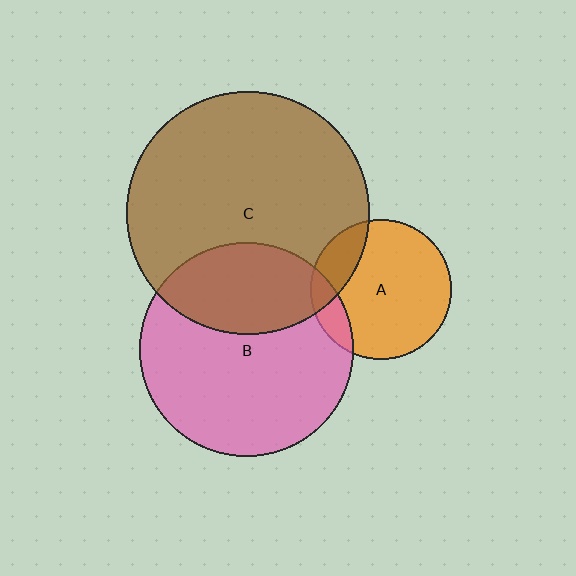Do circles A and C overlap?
Yes.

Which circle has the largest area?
Circle C (brown).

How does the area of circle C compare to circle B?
Approximately 1.3 times.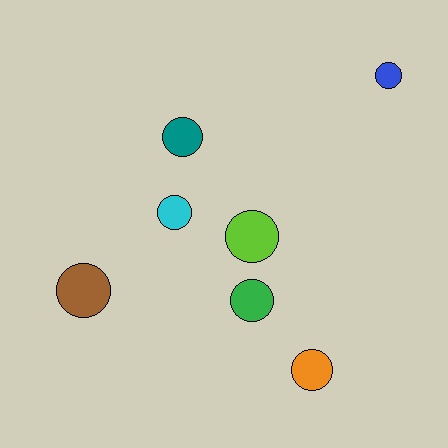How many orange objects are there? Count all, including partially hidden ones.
There is 1 orange object.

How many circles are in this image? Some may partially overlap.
There are 7 circles.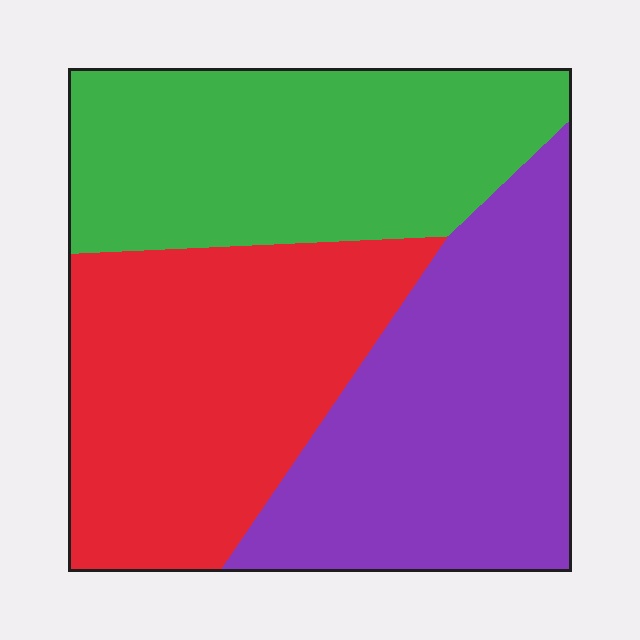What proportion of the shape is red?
Red covers around 35% of the shape.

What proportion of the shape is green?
Green covers roughly 30% of the shape.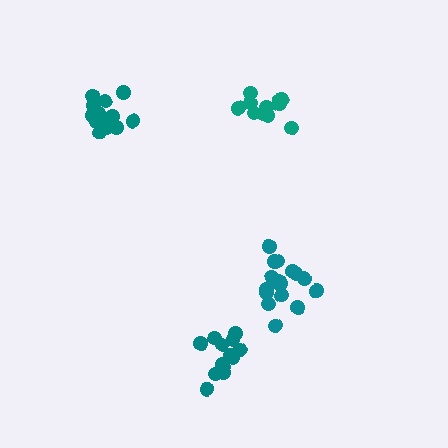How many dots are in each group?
Group 1: 12 dots, Group 2: 13 dots, Group 3: 17 dots, Group 4: 14 dots (56 total).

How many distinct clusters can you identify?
There are 4 distinct clusters.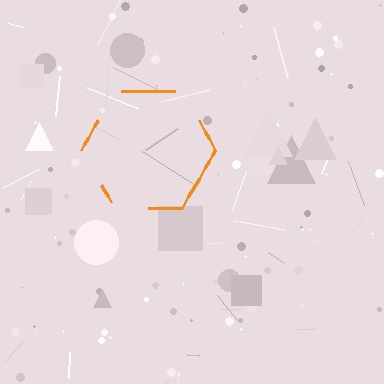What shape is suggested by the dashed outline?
The dashed outline suggests a hexagon.